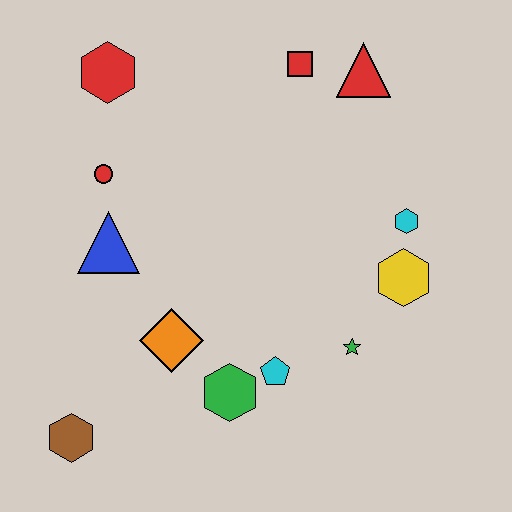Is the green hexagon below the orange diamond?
Yes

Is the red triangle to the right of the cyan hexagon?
No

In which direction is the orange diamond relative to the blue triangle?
The orange diamond is below the blue triangle.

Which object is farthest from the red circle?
The yellow hexagon is farthest from the red circle.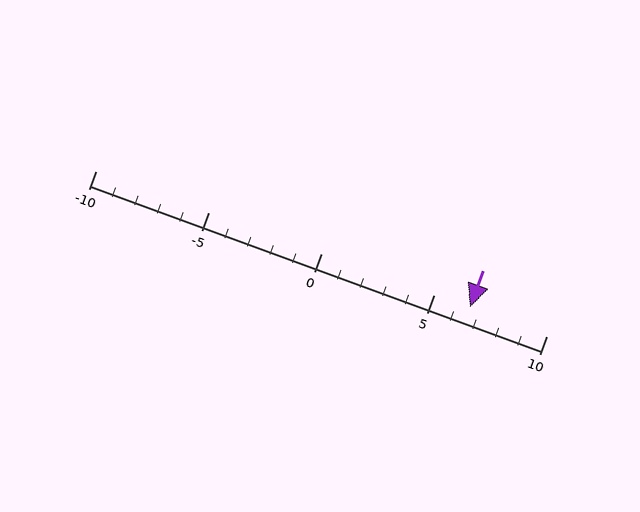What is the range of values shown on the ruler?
The ruler shows values from -10 to 10.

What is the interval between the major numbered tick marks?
The major tick marks are spaced 5 units apart.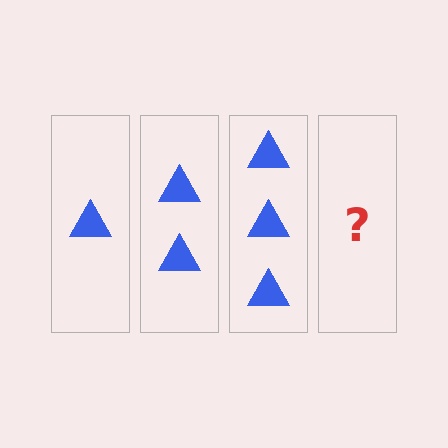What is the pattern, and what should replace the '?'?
The pattern is that each step adds one more triangle. The '?' should be 4 triangles.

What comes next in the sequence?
The next element should be 4 triangles.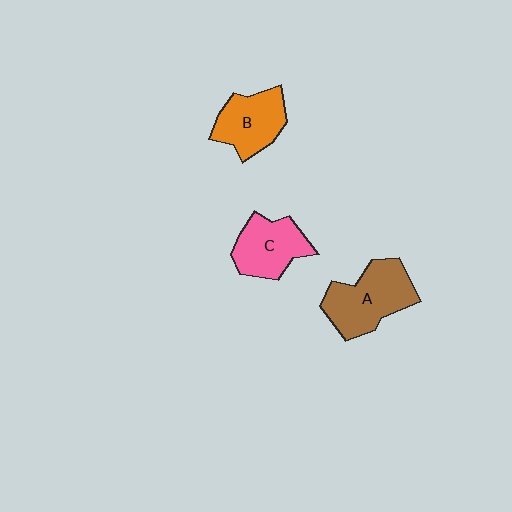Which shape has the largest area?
Shape A (brown).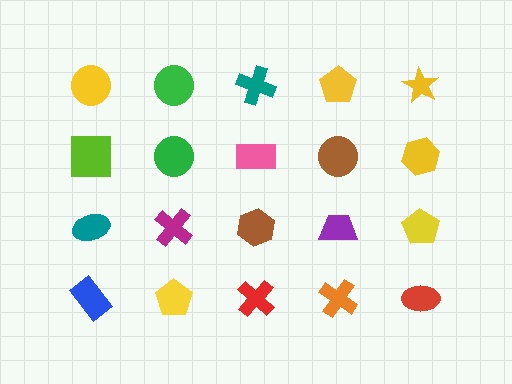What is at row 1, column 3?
A teal cross.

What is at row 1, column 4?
A yellow pentagon.